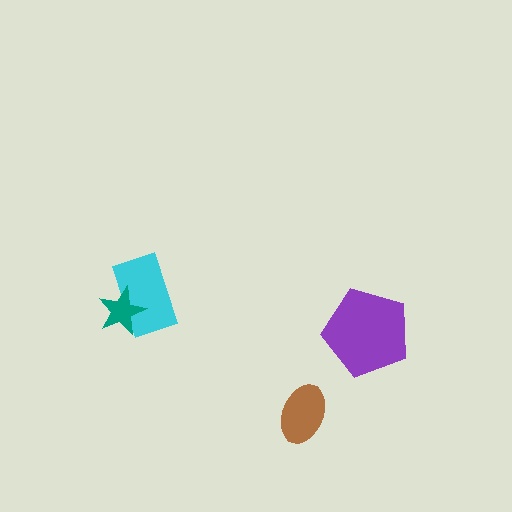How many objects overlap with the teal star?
1 object overlaps with the teal star.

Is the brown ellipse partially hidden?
No, no other shape covers it.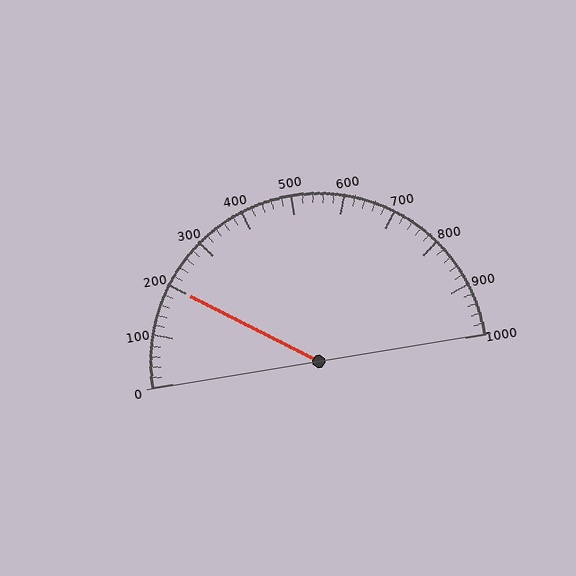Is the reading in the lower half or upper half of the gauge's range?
The reading is in the lower half of the range (0 to 1000).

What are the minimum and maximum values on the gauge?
The gauge ranges from 0 to 1000.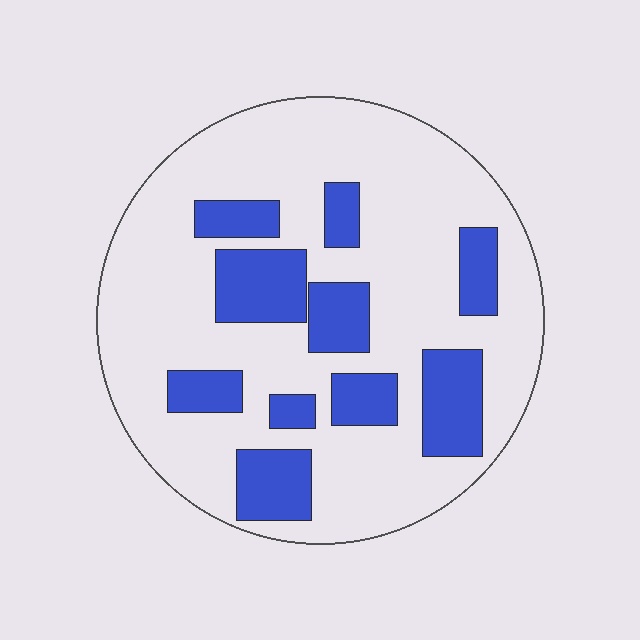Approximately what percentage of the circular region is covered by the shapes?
Approximately 25%.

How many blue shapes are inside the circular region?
10.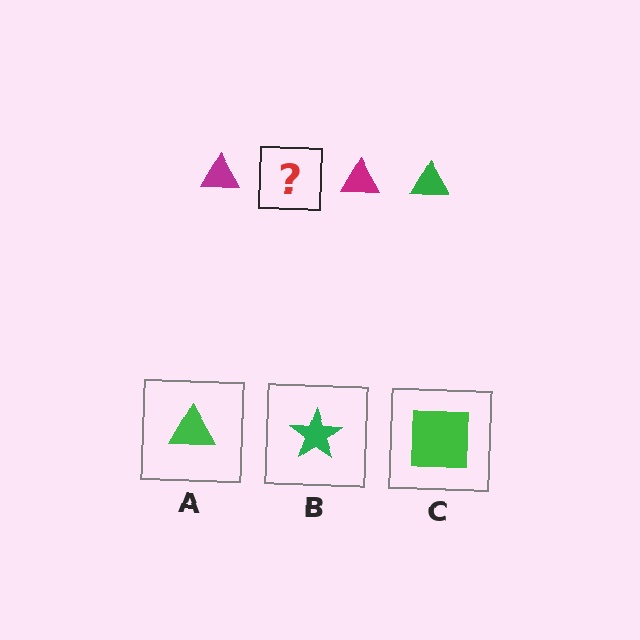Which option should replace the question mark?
Option A.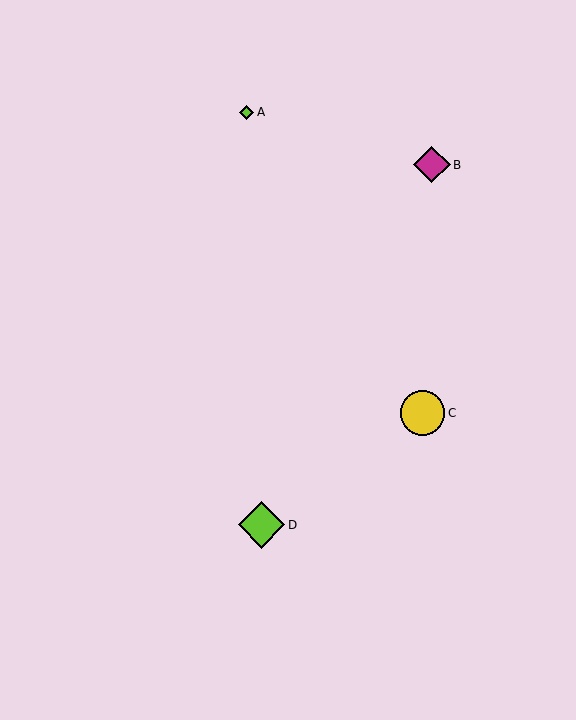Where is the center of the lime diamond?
The center of the lime diamond is at (246, 112).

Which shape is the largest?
The lime diamond (labeled D) is the largest.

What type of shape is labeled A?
Shape A is a lime diamond.